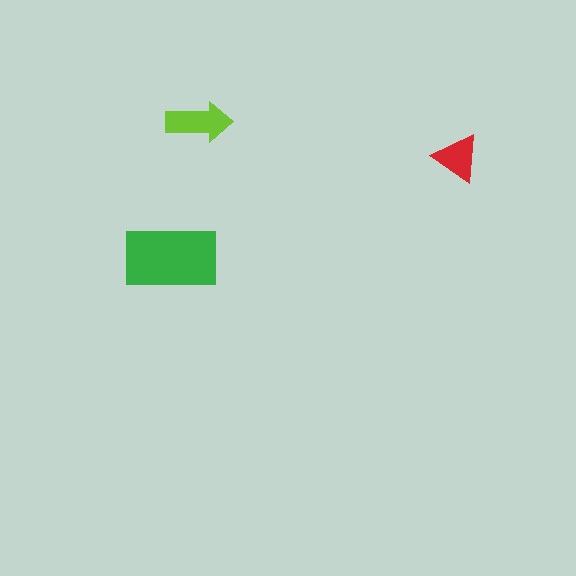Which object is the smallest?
The red triangle.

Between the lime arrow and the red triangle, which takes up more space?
The lime arrow.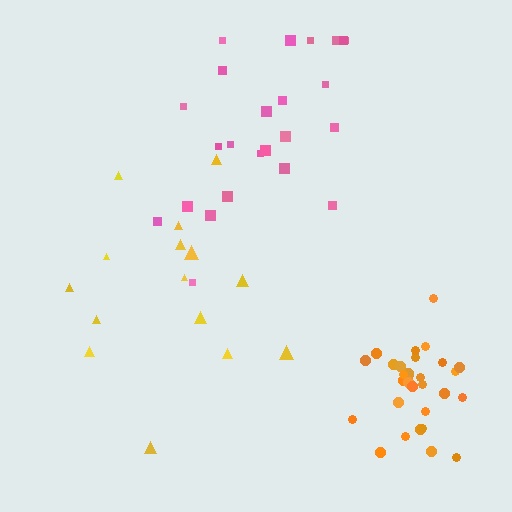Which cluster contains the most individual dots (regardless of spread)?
Orange (30).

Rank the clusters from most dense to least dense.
orange, pink, yellow.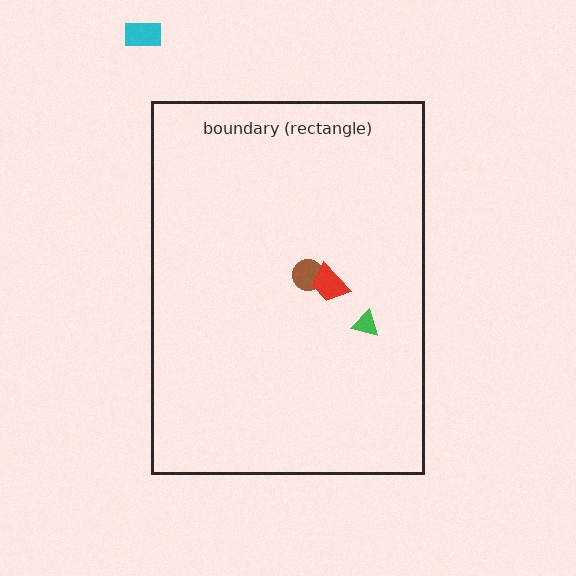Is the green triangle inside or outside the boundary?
Inside.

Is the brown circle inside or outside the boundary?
Inside.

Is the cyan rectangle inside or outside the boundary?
Outside.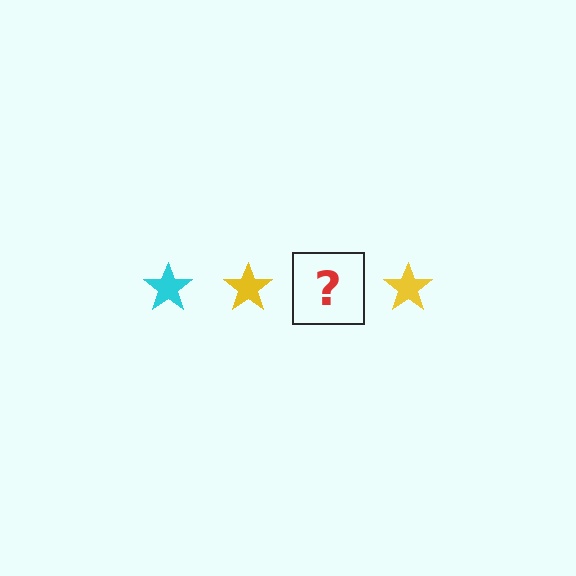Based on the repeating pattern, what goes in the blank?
The blank should be a cyan star.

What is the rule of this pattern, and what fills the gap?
The rule is that the pattern cycles through cyan, yellow stars. The gap should be filled with a cyan star.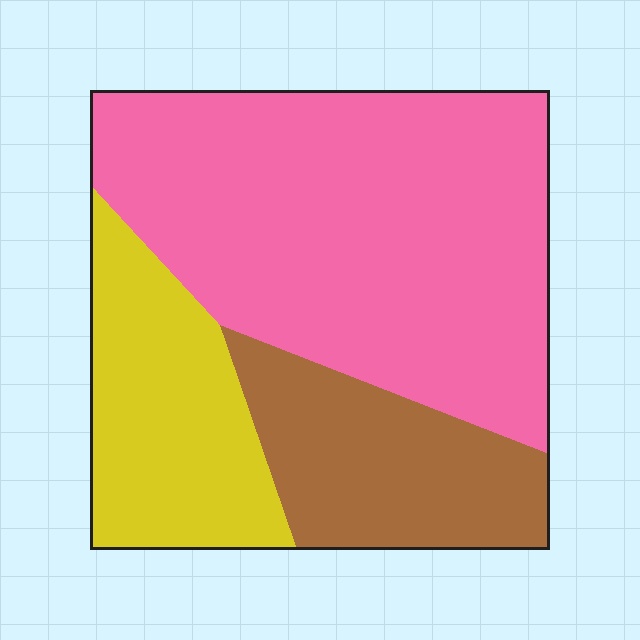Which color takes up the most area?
Pink, at roughly 55%.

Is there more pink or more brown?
Pink.